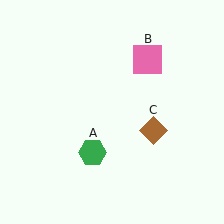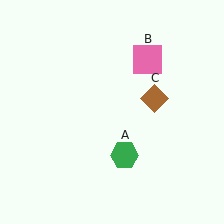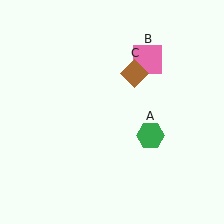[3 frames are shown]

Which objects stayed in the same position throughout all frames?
Pink square (object B) remained stationary.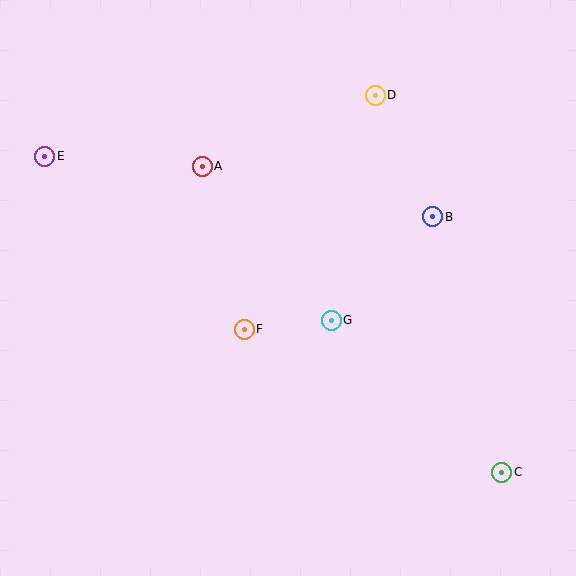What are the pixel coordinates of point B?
Point B is at (433, 217).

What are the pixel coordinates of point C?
Point C is at (502, 472).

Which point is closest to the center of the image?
Point G at (331, 320) is closest to the center.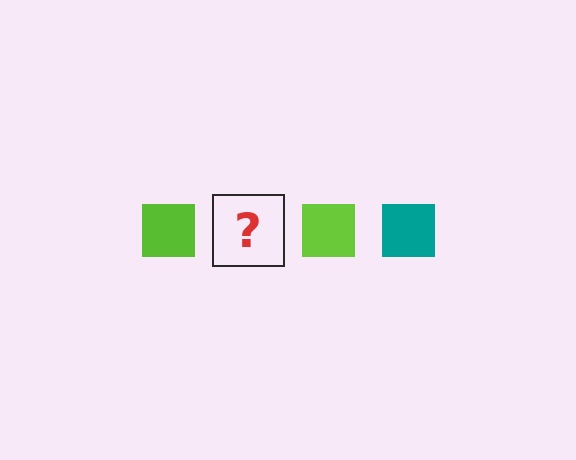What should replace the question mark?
The question mark should be replaced with a teal square.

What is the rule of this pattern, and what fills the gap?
The rule is that the pattern cycles through lime, teal squares. The gap should be filled with a teal square.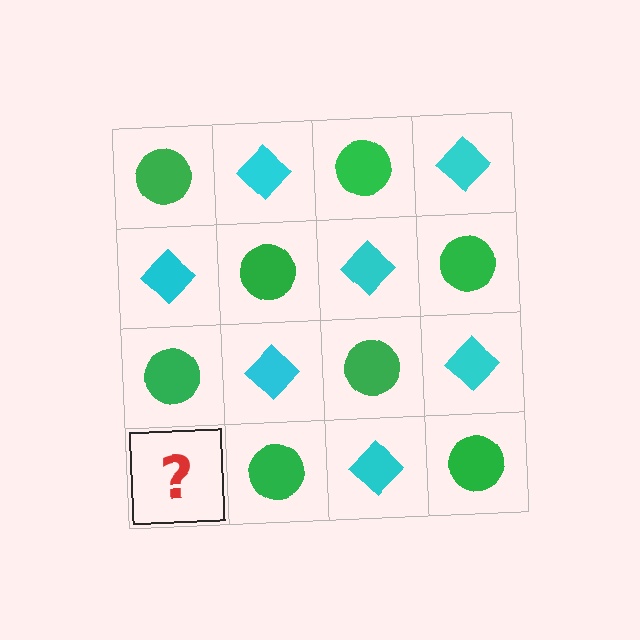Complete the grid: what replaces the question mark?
The question mark should be replaced with a cyan diamond.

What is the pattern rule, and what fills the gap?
The rule is that it alternates green circle and cyan diamond in a checkerboard pattern. The gap should be filled with a cyan diamond.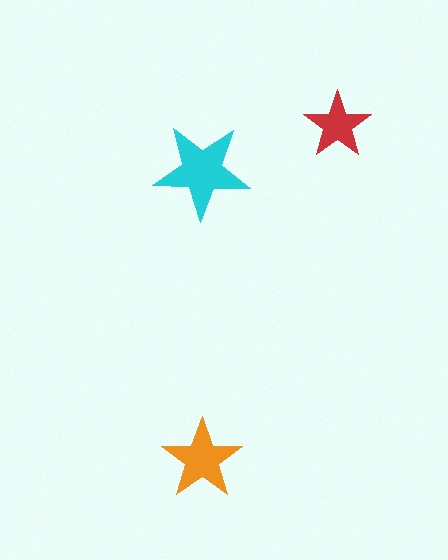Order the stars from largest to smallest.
the cyan one, the orange one, the red one.